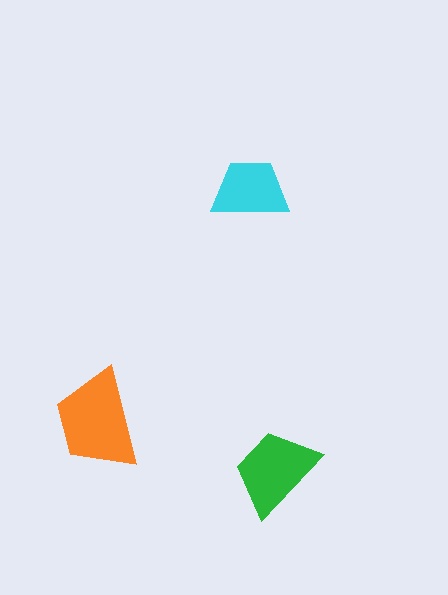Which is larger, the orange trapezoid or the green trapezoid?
The orange one.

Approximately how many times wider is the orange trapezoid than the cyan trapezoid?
About 1.5 times wider.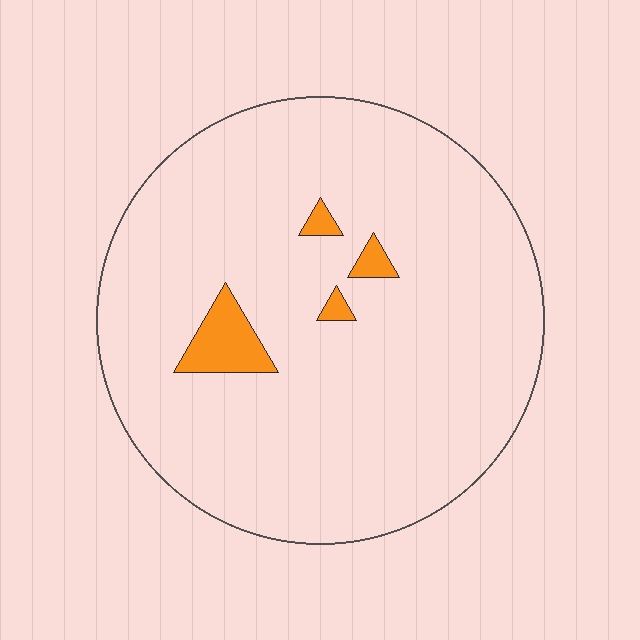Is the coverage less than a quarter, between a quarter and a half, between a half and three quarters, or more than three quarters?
Less than a quarter.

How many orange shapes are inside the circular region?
4.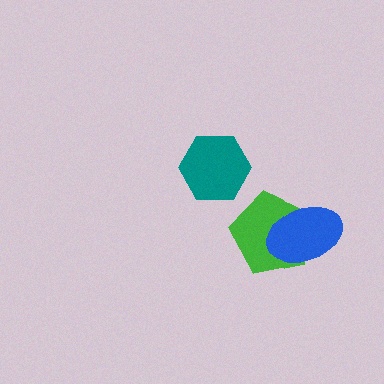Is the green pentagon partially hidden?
Yes, it is partially covered by another shape.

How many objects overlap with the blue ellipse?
1 object overlaps with the blue ellipse.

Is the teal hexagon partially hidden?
No, no other shape covers it.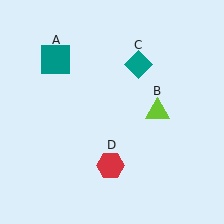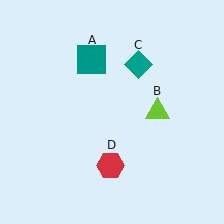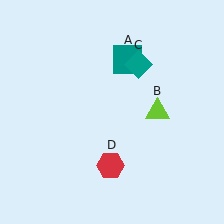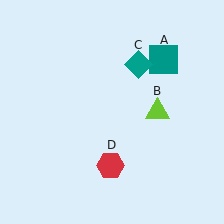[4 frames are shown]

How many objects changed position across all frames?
1 object changed position: teal square (object A).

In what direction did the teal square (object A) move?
The teal square (object A) moved right.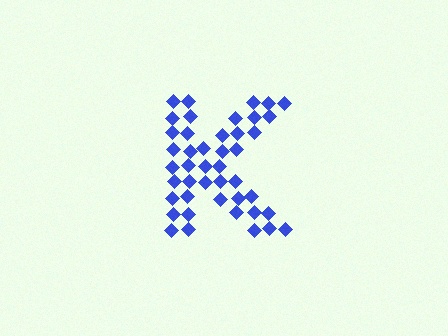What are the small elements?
The small elements are diamonds.